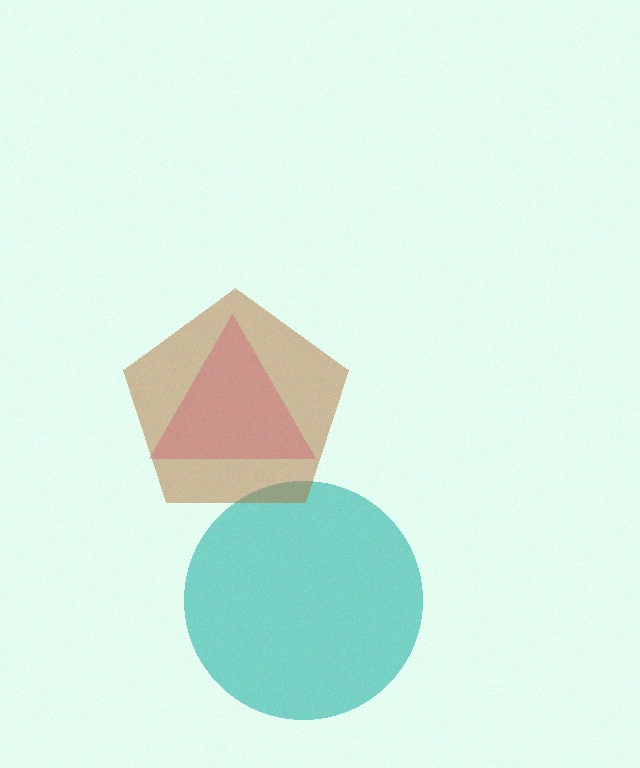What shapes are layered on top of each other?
The layered shapes are: a pink triangle, a teal circle, a brown pentagon.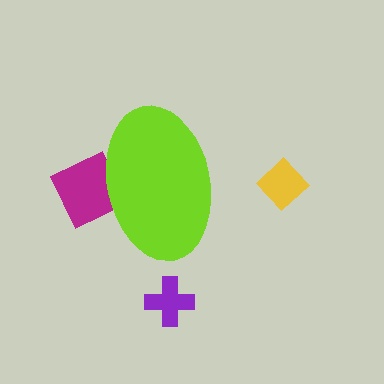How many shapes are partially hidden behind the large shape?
1 shape is partially hidden.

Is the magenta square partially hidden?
Yes, the magenta square is partially hidden behind the lime ellipse.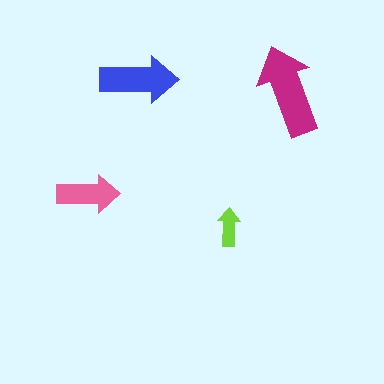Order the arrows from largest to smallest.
the magenta one, the blue one, the pink one, the lime one.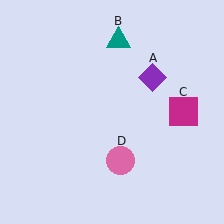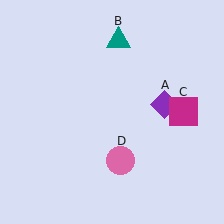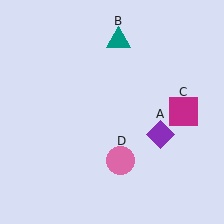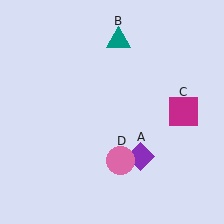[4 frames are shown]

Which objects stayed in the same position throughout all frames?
Teal triangle (object B) and magenta square (object C) and pink circle (object D) remained stationary.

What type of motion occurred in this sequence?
The purple diamond (object A) rotated clockwise around the center of the scene.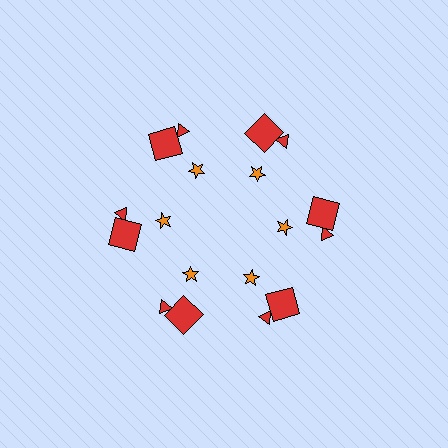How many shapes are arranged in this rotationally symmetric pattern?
There are 18 shapes, arranged in 6 groups of 3.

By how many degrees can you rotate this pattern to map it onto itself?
The pattern maps onto itself every 60 degrees of rotation.